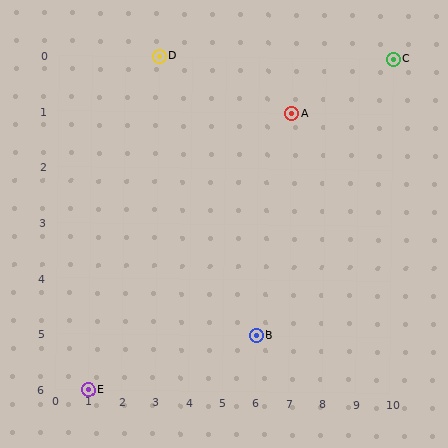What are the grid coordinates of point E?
Point E is at grid coordinates (1, 6).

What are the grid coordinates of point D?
Point D is at grid coordinates (3, 0).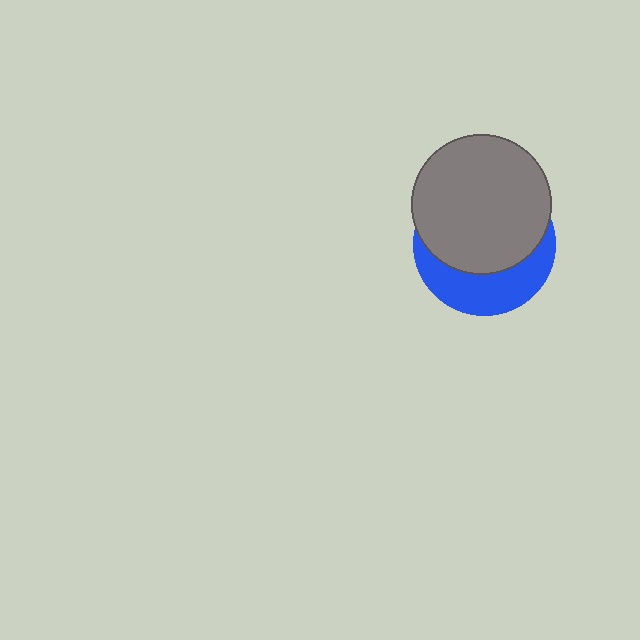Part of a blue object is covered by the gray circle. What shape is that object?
It is a circle.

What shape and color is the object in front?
The object in front is a gray circle.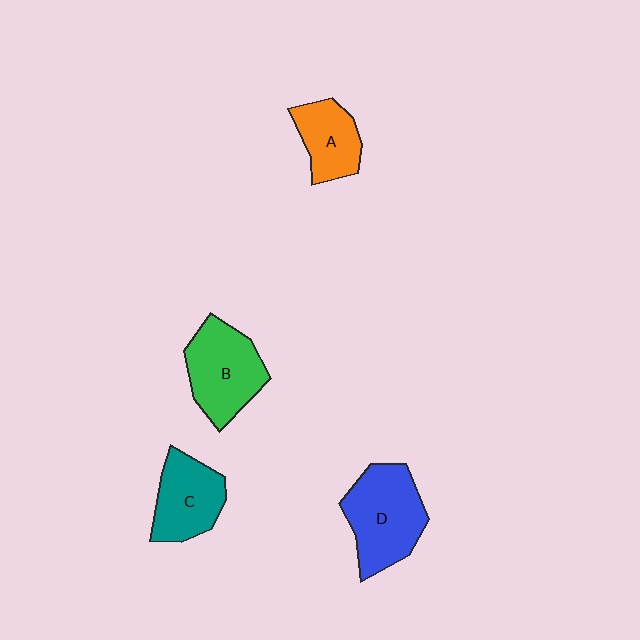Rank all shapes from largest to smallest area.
From largest to smallest: D (blue), B (green), C (teal), A (orange).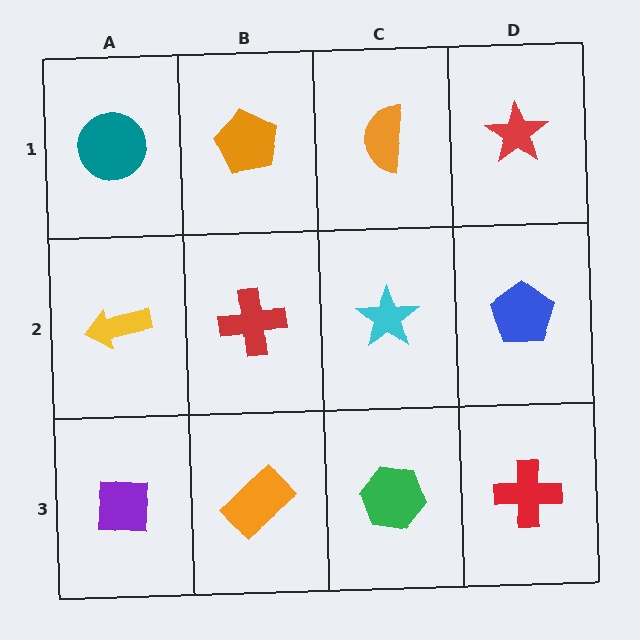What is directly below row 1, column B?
A red cross.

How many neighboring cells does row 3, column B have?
3.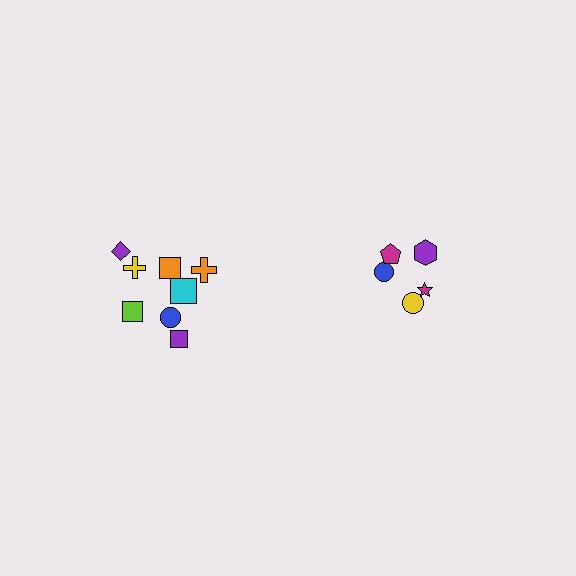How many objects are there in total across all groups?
There are 13 objects.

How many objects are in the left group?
There are 8 objects.